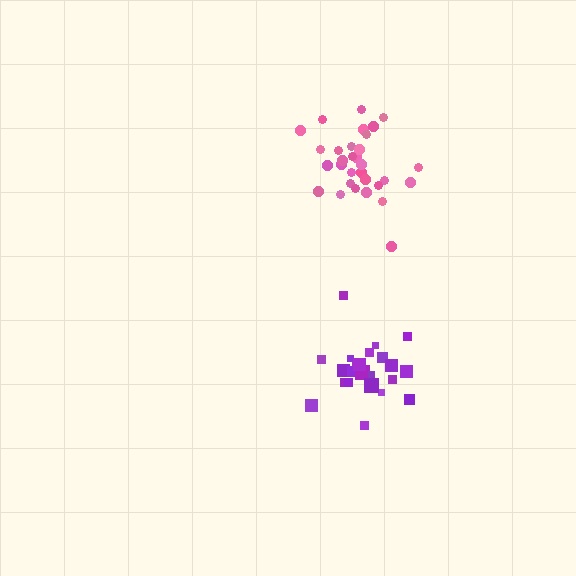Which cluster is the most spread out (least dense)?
Pink.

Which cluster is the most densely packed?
Purple.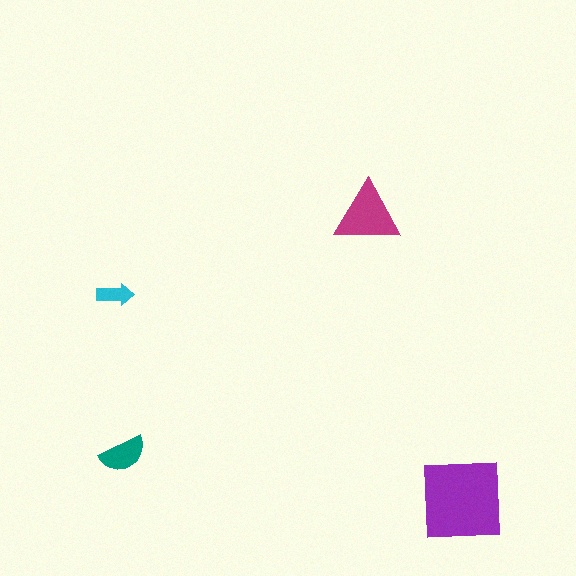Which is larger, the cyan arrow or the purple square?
The purple square.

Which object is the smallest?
The cyan arrow.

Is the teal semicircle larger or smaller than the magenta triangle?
Smaller.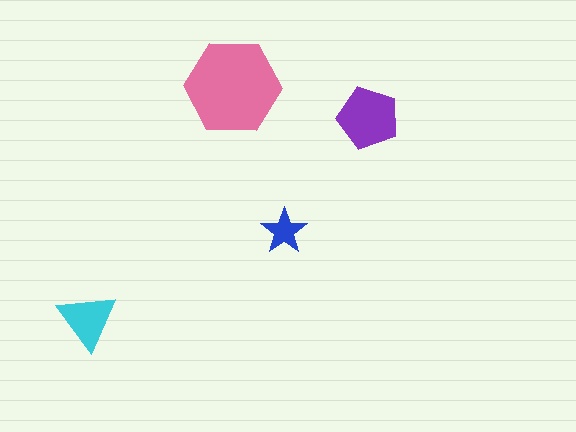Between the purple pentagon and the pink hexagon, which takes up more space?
The pink hexagon.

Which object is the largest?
The pink hexagon.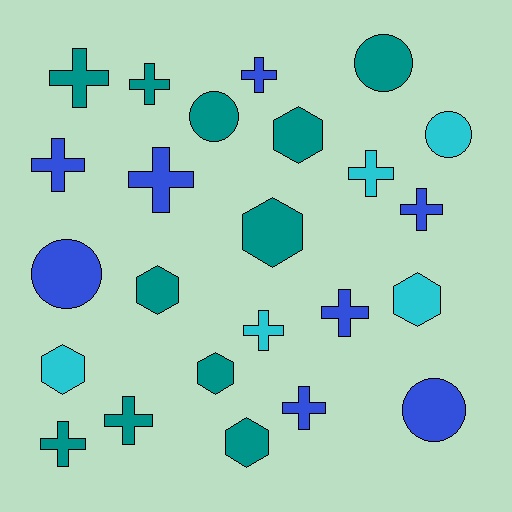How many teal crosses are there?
There are 4 teal crosses.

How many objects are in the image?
There are 24 objects.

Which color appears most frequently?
Teal, with 11 objects.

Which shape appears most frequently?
Cross, with 12 objects.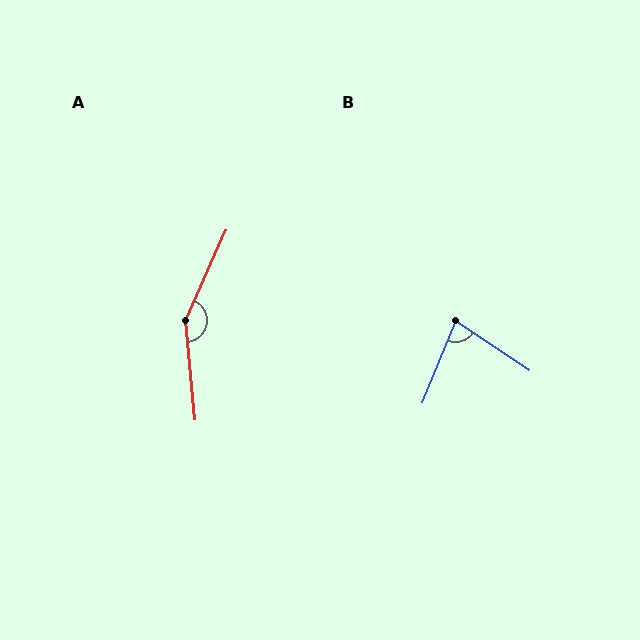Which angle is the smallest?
B, at approximately 78 degrees.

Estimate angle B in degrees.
Approximately 78 degrees.